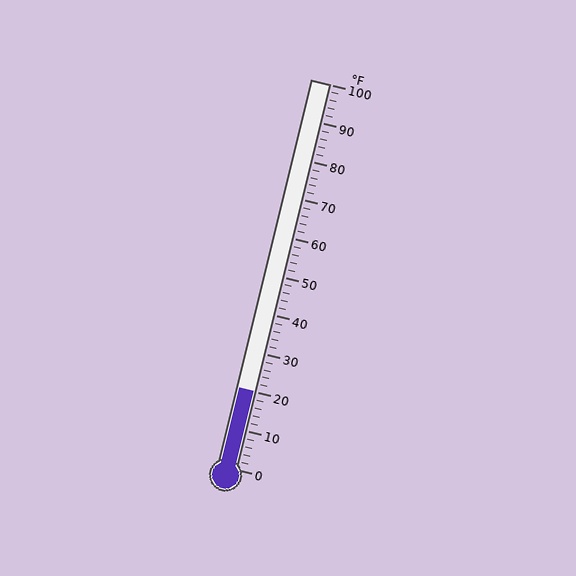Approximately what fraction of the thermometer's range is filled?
The thermometer is filled to approximately 20% of its range.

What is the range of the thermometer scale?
The thermometer scale ranges from 0°F to 100°F.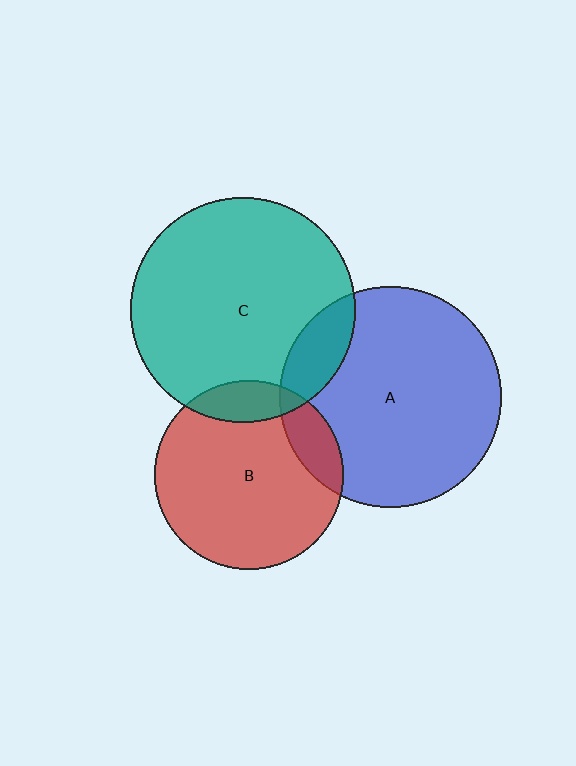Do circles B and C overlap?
Yes.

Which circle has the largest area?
Circle C (teal).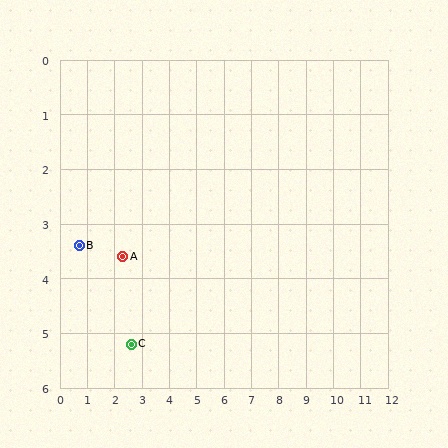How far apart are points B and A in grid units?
Points B and A are about 1.6 grid units apart.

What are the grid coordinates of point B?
Point B is at approximately (0.7, 3.4).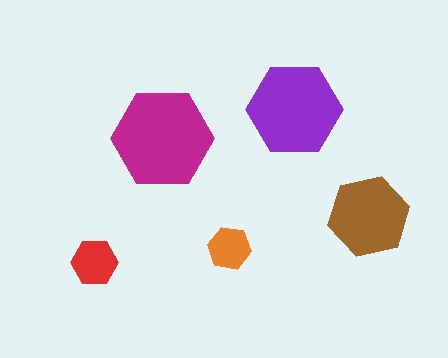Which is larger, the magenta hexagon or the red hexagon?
The magenta one.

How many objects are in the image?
There are 5 objects in the image.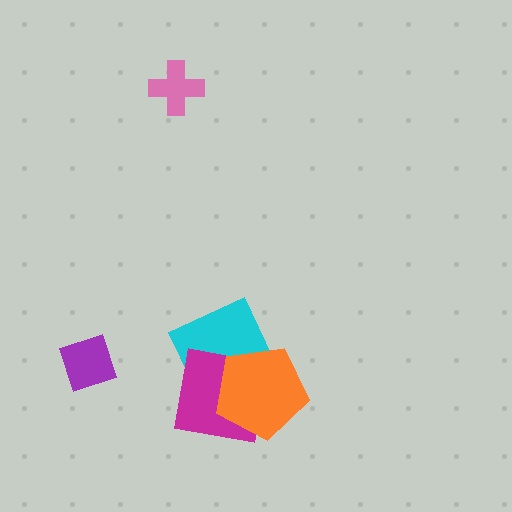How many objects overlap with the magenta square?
2 objects overlap with the magenta square.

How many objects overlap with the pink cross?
0 objects overlap with the pink cross.